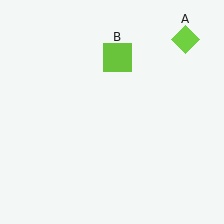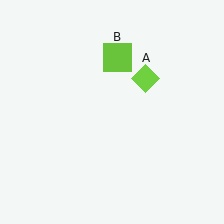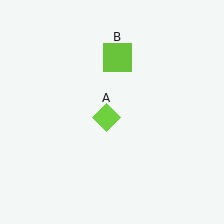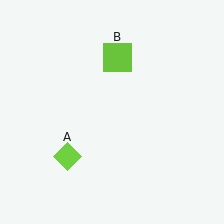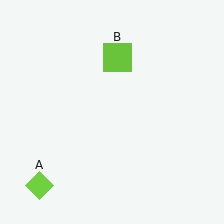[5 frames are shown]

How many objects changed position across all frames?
1 object changed position: lime diamond (object A).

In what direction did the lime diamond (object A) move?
The lime diamond (object A) moved down and to the left.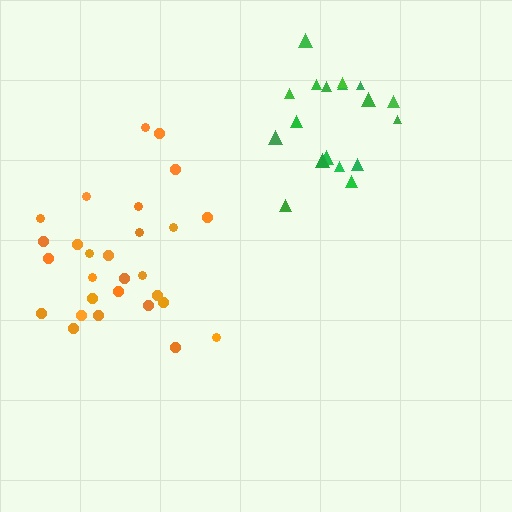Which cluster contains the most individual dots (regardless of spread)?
Orange (28).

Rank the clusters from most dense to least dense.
green, orange.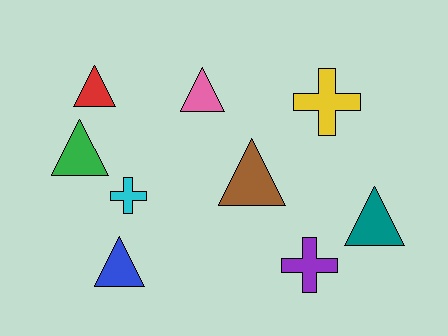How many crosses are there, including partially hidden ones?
There are 3 crosses.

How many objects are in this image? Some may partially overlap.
There are 9 objects.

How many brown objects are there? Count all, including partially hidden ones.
There is 1 brown object.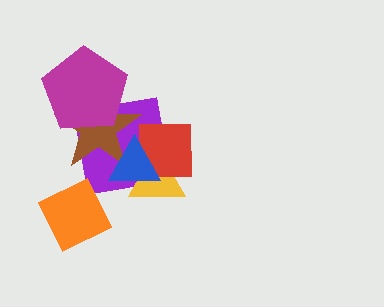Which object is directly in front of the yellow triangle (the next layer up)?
The red square is directly in front of the yellow triangle.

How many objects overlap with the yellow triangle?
3 objects overlap with the yellow triangle.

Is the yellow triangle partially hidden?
Yes, it is partially covered by another shape.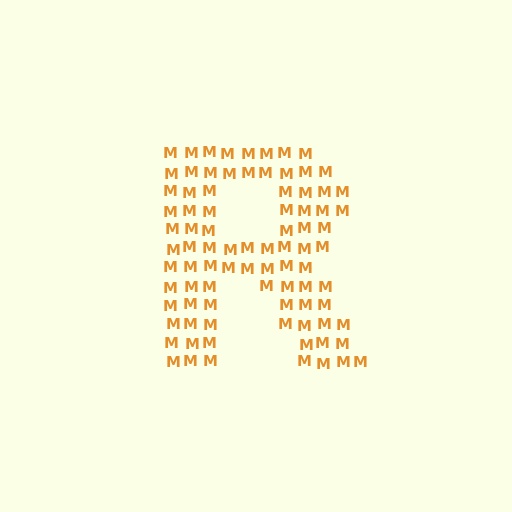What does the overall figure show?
The overall figure shows the letter R.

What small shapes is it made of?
It is made of small letter M's.